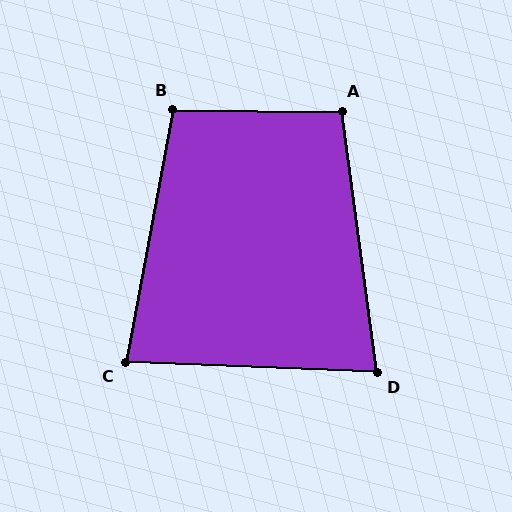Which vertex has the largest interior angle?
B, at approximately 100 degrees.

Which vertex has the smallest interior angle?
D, at approximately 80 degrees.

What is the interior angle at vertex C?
Approximately 82 degrees (acute).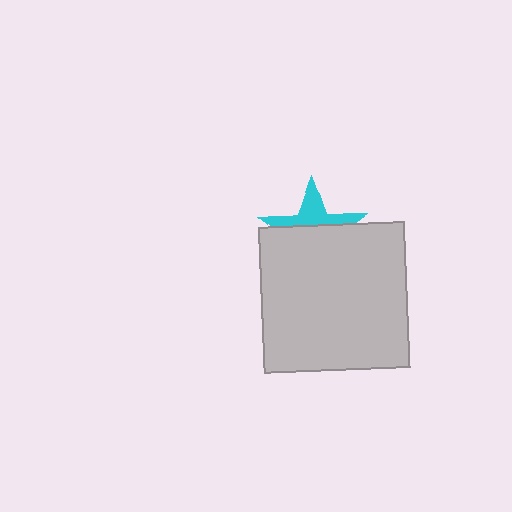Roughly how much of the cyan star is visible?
A small part of it is visible (roughly 40%).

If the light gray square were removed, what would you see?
You would see the complete cyan star.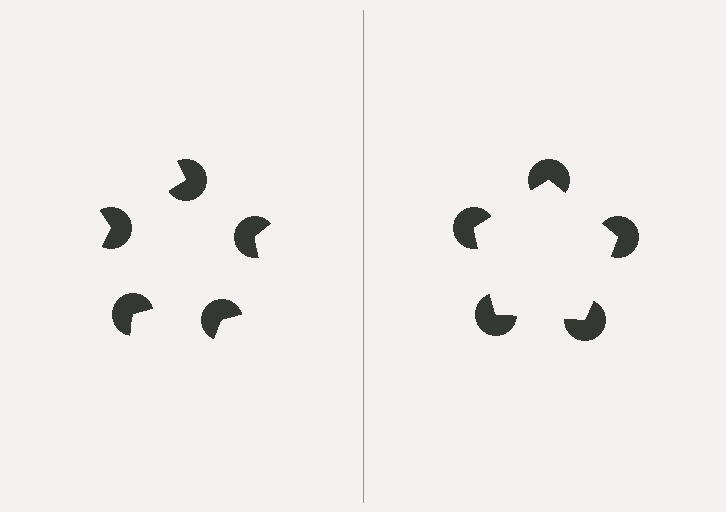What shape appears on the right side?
An illusory pentagon.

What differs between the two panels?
The pac-man discs are positioned identically on both sides; only the wedge orientations differ. On the right they align to a pentagon; on the left they are misaligned.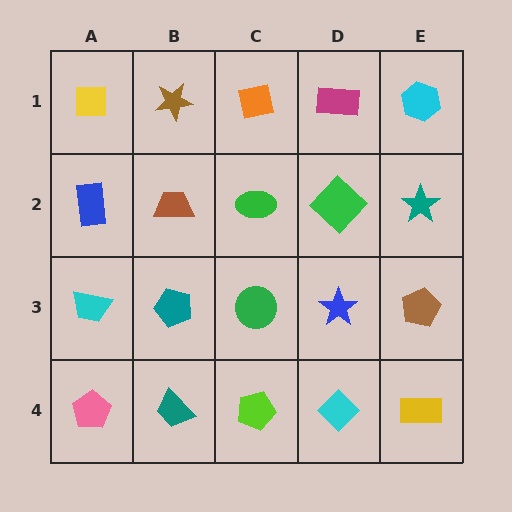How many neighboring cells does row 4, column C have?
3.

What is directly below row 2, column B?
A teal pentagon.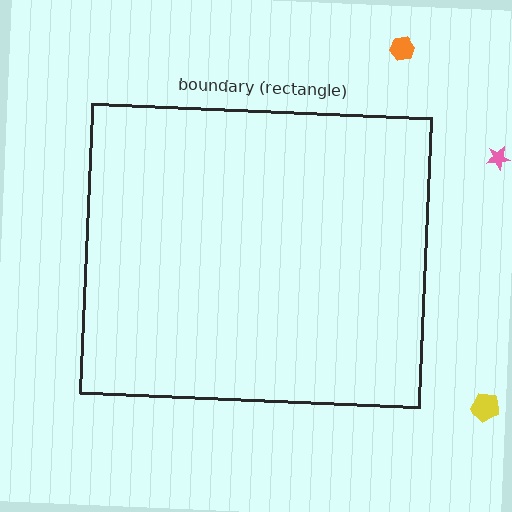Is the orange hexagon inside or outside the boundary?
Outside.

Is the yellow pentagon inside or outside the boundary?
Outside.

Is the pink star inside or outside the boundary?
Outside.